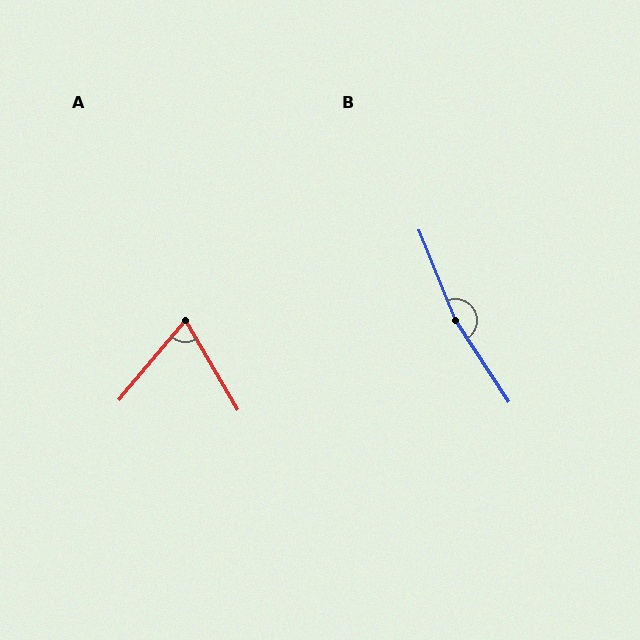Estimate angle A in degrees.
Approximately 70 degrees.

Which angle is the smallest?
A, at approximately 70 degrees.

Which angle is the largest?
B, at approximately 169 degrees.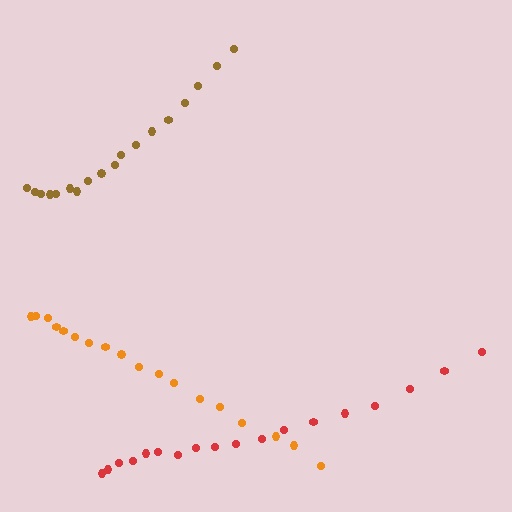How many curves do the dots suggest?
There are 3 distinct paths.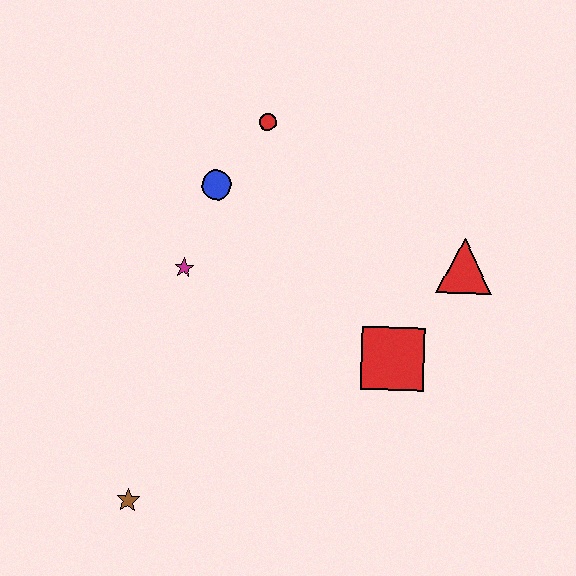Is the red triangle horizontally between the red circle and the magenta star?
No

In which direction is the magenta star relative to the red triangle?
The magenta star is to the left of the red triangle.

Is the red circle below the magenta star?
No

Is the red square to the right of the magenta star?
Yes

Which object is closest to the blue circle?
The red circle is closest to the blue circle.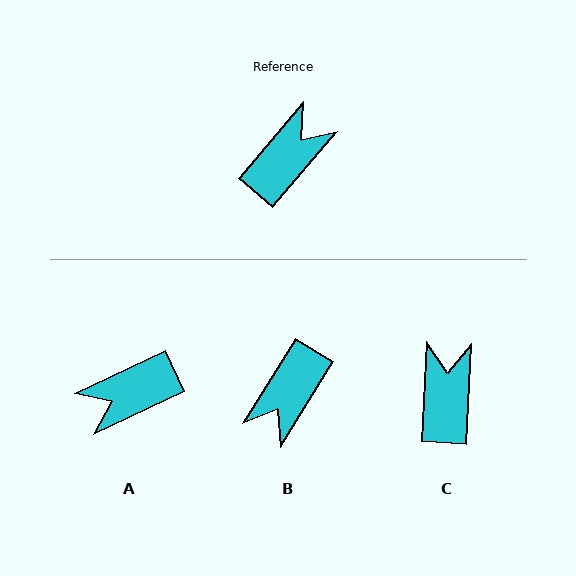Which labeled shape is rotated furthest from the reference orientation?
B, about 171 degrees away.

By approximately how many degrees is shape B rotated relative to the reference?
Approximately 171 degrees clockwise.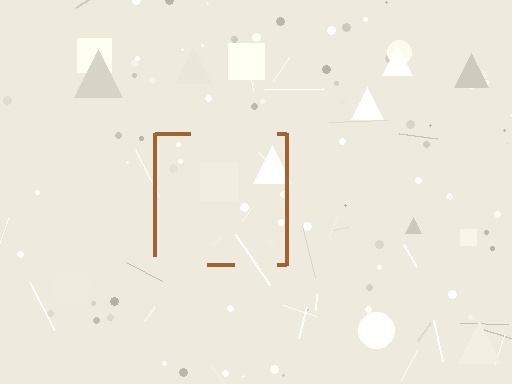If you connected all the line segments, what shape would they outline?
They would outline a square.